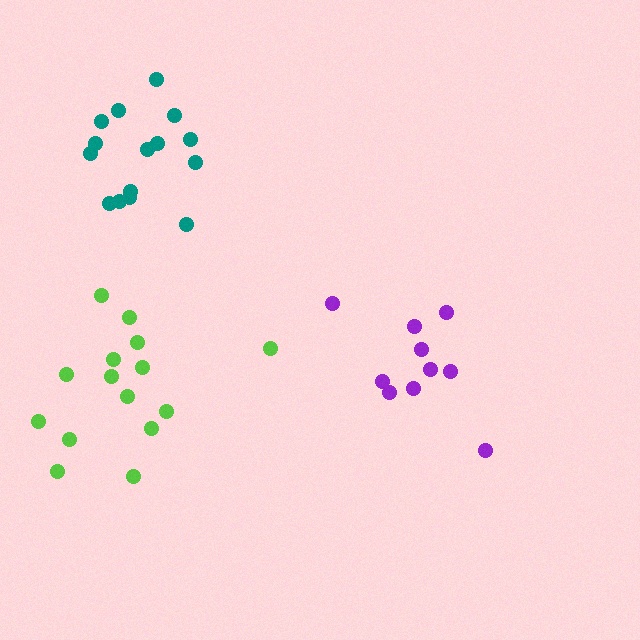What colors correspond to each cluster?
The clusters are colored: teal, purple, lime.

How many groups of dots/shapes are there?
There are 3 groups.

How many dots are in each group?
Group 1: 15 dots, Group 2: 10 dots, Group 3: 15 dots (40 total).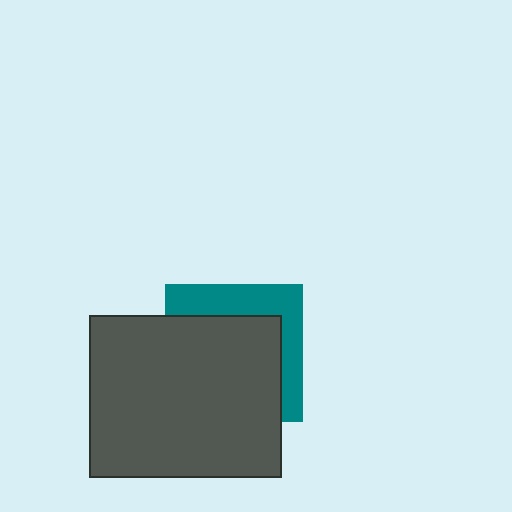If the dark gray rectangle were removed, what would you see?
You would see the complete teal square.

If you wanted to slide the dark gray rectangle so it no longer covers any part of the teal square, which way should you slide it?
Slide it toward the lower-left — that is the most direct way to separate the two shapes.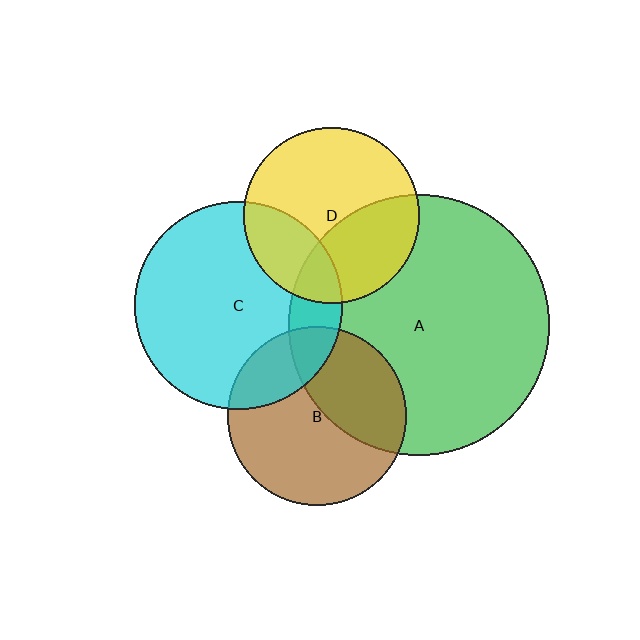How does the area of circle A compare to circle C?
Approximately 1.6 times.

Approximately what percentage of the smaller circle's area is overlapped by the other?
Approximately 15%.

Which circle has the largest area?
Circle A (green).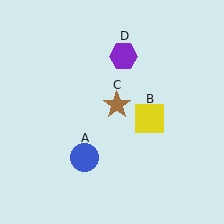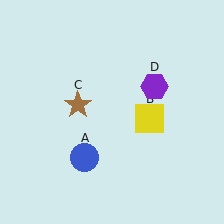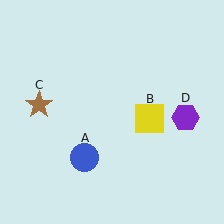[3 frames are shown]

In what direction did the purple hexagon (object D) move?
The purple hexagon (object D) moved down and to the right.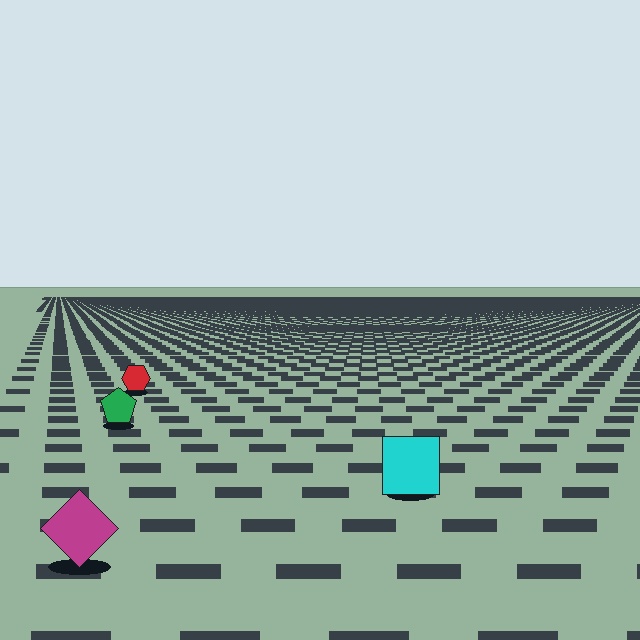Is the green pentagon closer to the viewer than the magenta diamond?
No. The magenta diamond is closer — you can tell from the texture gradient: the ground texture is coarser near it.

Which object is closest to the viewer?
The magenta diamond is closest. The texture marks near it are larger and more spread out.